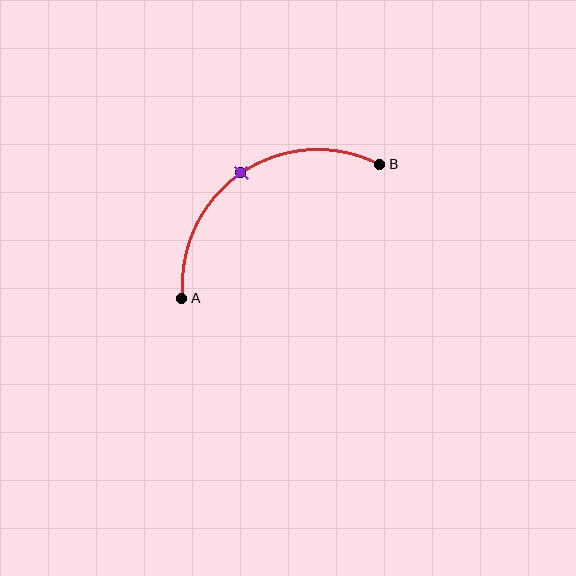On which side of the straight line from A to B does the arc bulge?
The arc bulges above and to the left of the straight line connecting A and B.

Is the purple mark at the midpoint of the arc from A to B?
Yes. The purple mark lies on the arc at equal arc-length from both A and B — it is the arc midpoint.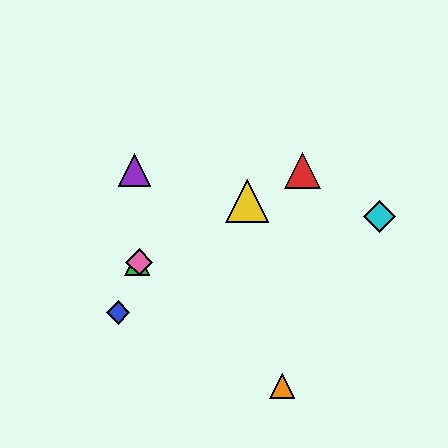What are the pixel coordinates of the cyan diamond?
The cyan diamond is at (380, 217).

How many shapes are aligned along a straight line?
4 shapes (the red triangle, the green triangle, the yellow triangle, the pink diamond) are aligned along a straight line.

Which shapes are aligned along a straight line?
The red triangle, the green triangle, the yellow triangle, the pink diamond are aligned along a straight line.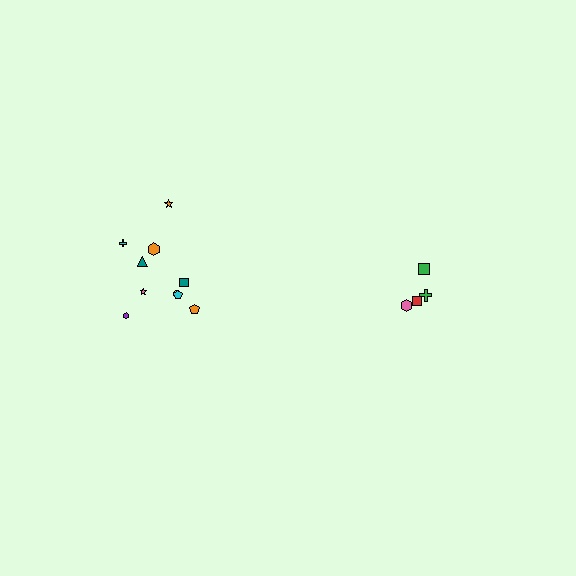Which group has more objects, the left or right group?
The left group.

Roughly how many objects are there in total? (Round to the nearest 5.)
Roughly 15 objects in total.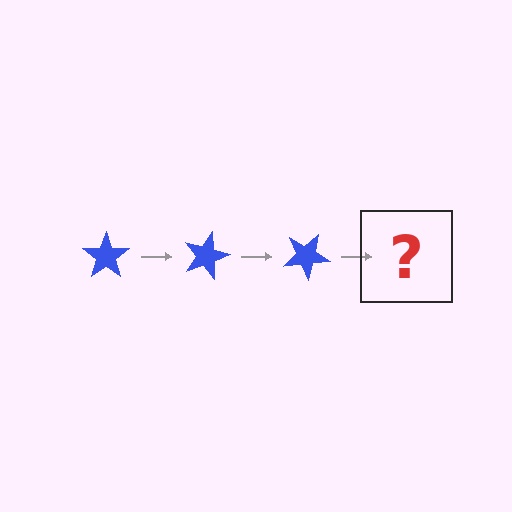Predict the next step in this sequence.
The next step is a blue star rotated 45 degrees.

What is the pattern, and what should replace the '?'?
The pattern is that the star rotates 15 degrees each step. The '?' should be a blue star rotated 45 degrees.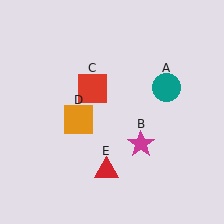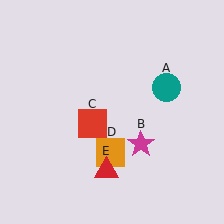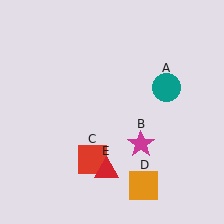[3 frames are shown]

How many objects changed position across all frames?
2 objects changed position: red square (object C), orange square (object D).